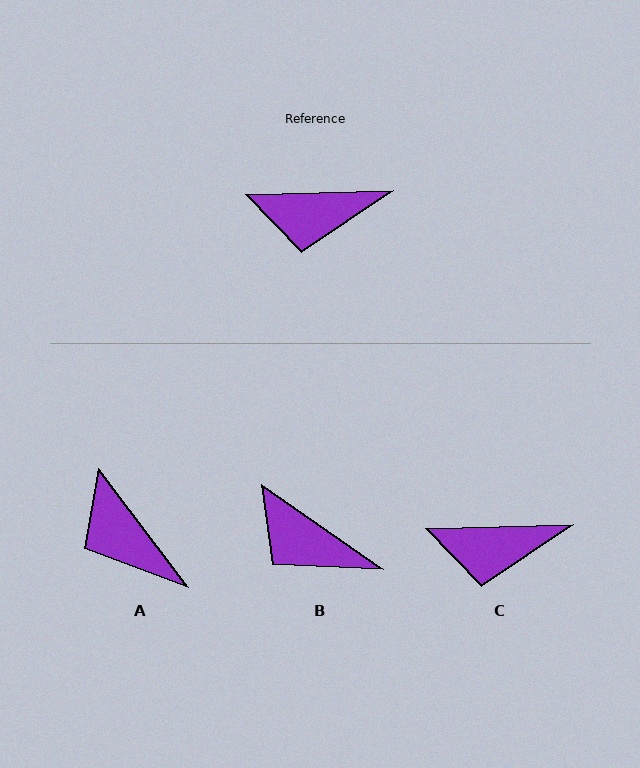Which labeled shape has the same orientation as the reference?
C.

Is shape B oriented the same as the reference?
No, it is off by about 37 degrees.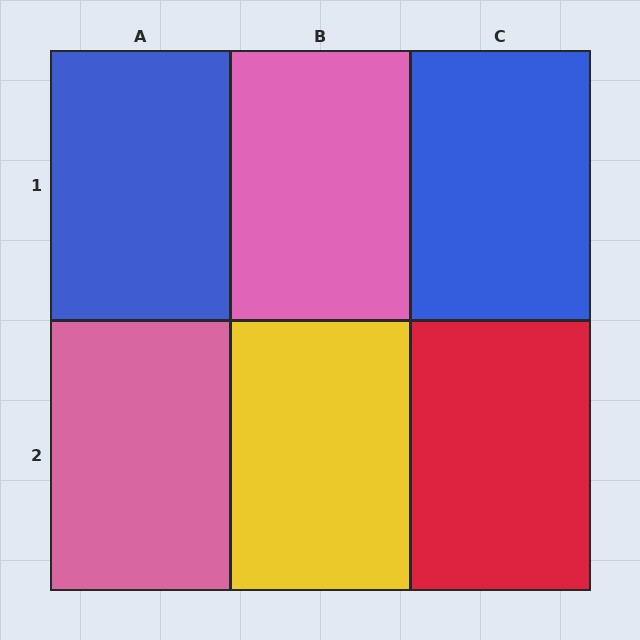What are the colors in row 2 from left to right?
Pink, yellow, red.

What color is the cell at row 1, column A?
Blue.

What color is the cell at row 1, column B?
Pink.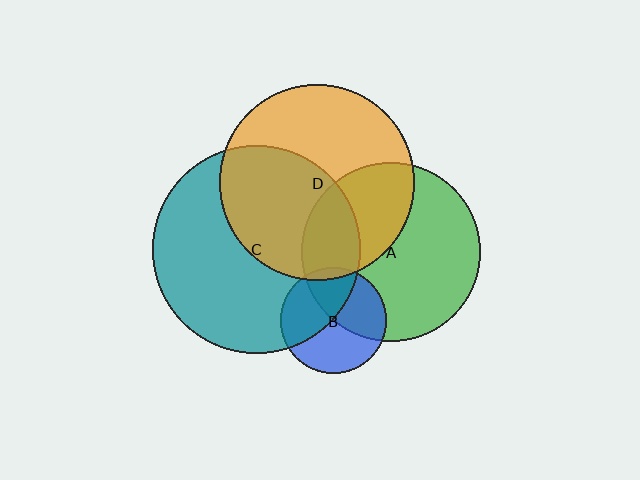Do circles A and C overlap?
Yes.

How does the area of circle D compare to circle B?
Approximately 3.4 times.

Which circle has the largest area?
Circle C (teal).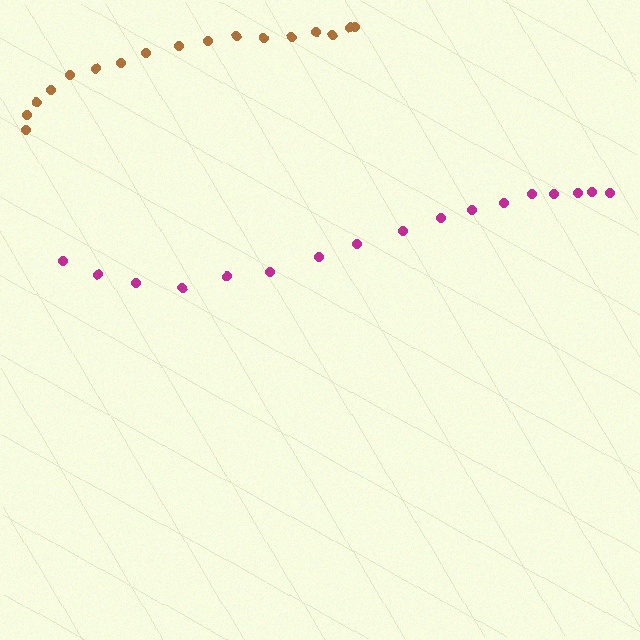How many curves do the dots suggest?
There are 2 distinct paths.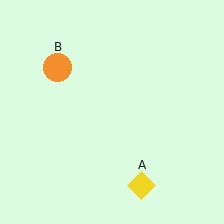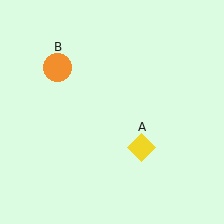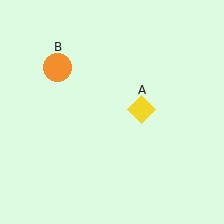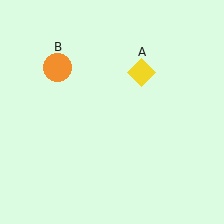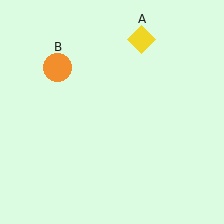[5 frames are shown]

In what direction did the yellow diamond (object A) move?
The yellow diamond (object A) moved up.